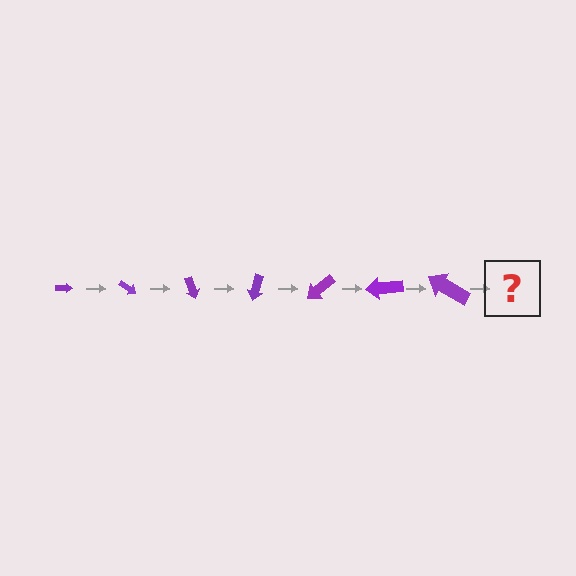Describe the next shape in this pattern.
It should be an arrow, larger than the previous one and rotated 245 degrees from the start.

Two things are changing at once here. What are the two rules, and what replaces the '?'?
The two rules are that the arrow grows larger each step and it rotates 35 degrees each step. The '?' should be an arrow, larger than the previous one and rotated 245 degrees from the start.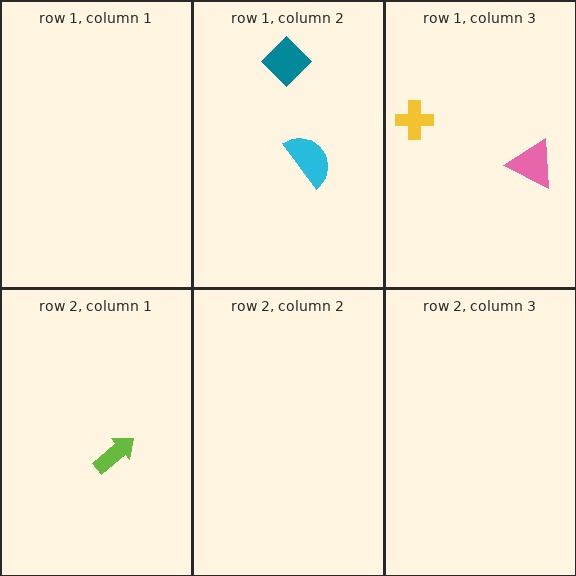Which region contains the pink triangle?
The row 1, column 3 region.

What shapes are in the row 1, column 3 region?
The yellow cross, the pink triangle.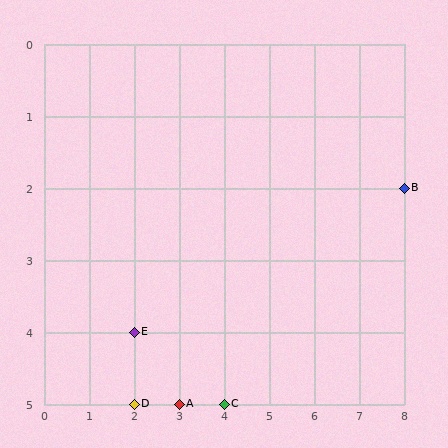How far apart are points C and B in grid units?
Points C and B are 4 columns and 3 rows apart (about 5.0 grid units diagonally).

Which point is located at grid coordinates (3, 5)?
Point A is at (3, 5).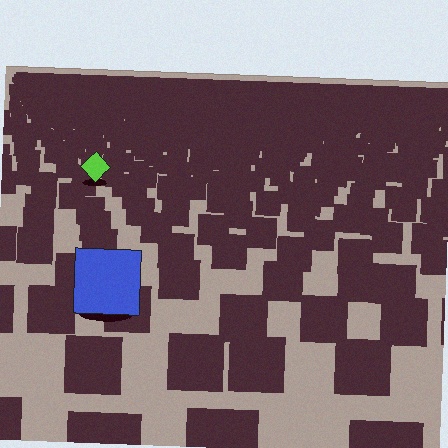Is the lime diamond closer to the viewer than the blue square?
No. The blue square is closer — you can tell from the texture gradient: the ground texture is coarser near it.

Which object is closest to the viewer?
The blue square is closest. The texture marks near it are larger and more spread out.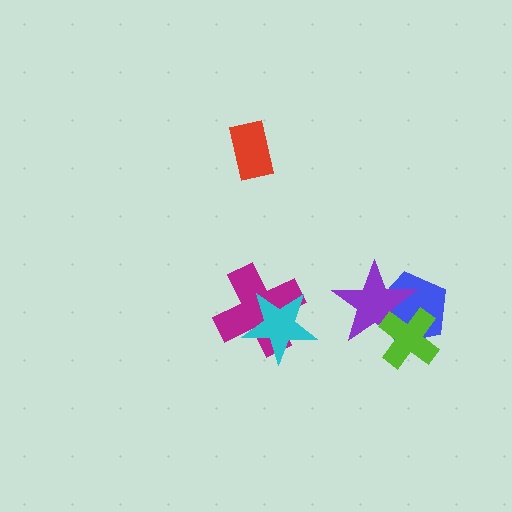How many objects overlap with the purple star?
2 objects overlap with the purple star.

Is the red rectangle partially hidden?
No, no other shape covers it.